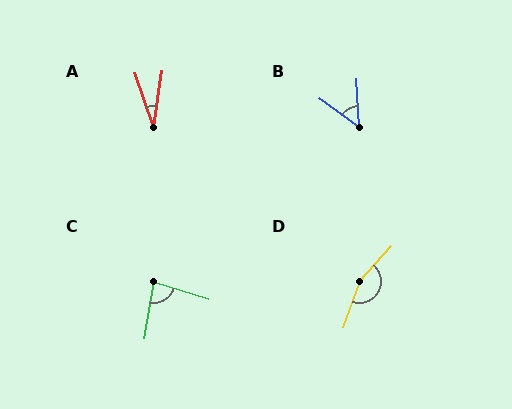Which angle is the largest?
D, at approximately 157 degrees.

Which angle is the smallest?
A, at approximately 27 degrees.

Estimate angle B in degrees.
Approximately 50 degrees.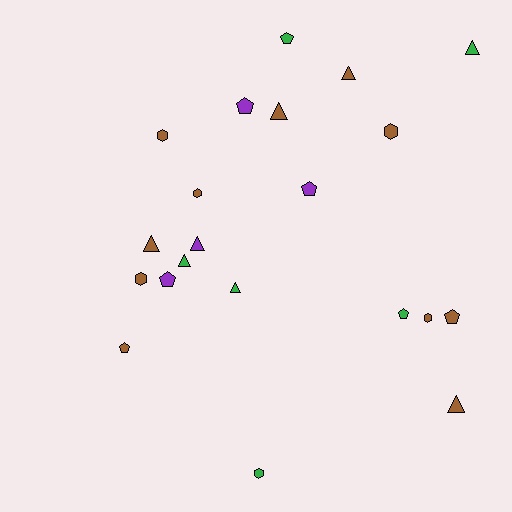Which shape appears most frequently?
Triangle, with 8 objects.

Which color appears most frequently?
Brown, with 11 objects.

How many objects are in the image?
There are 21 objects.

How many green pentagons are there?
There are 2 green pentagons.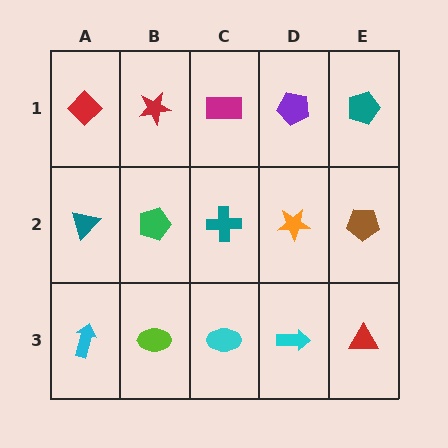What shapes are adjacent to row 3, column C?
A teal cross (row 2, column C), a lime ellipse (row 3, column B), a cyan arrow (row 3, column D).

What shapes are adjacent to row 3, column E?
A brown pentagon (row 2, column E), a cyan arrow (row 3, column D).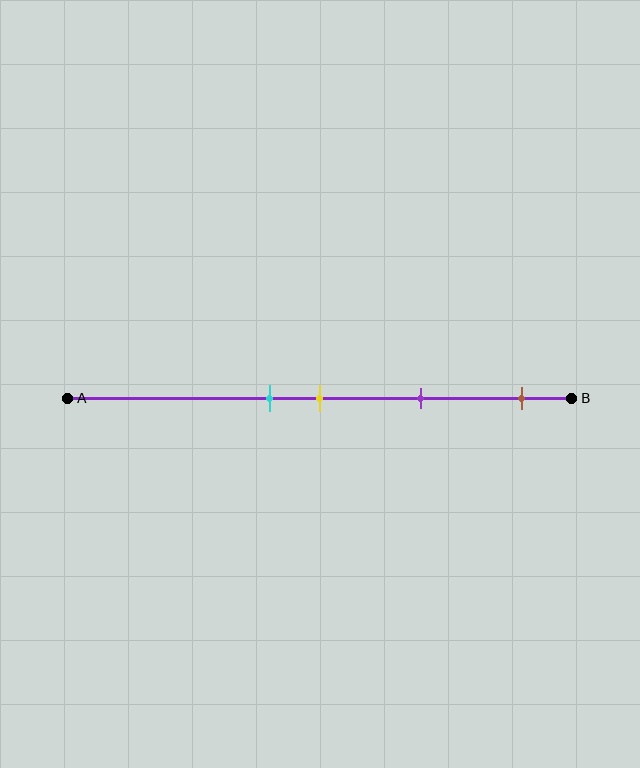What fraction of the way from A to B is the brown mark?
The brown mark is approximately 90% (0.9) of the way from A to B.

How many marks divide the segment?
There are 4 marks dividing the segment.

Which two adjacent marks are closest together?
The cyan and yellow marks are the closest adjacent pair.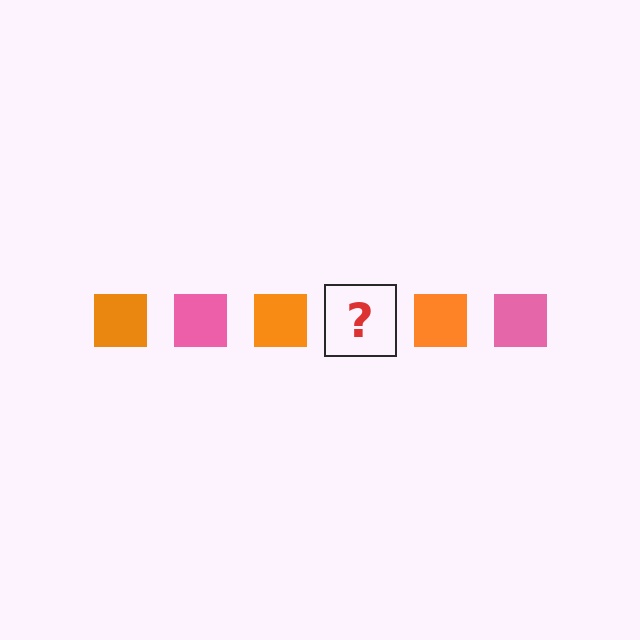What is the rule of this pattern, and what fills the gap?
The rule is that the pattern cycles through orange, pink squares. The gap should be filled with a pink square.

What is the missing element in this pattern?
The missing element is a pink square.